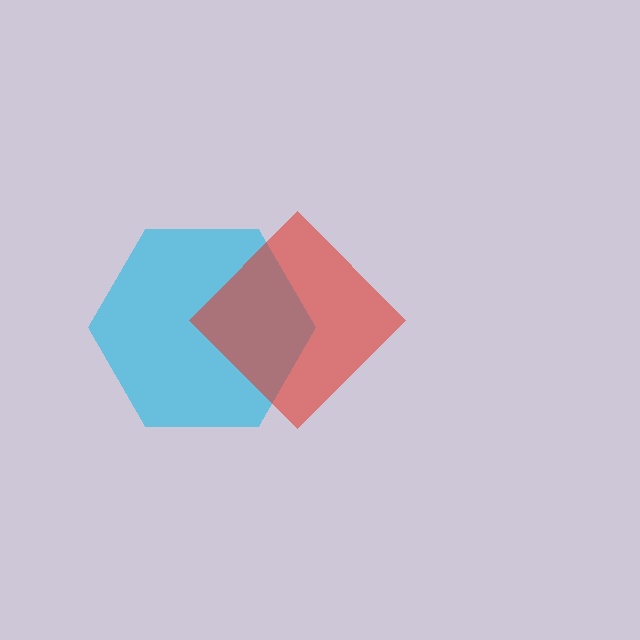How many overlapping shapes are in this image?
There are 2 overlapping shapes in the image.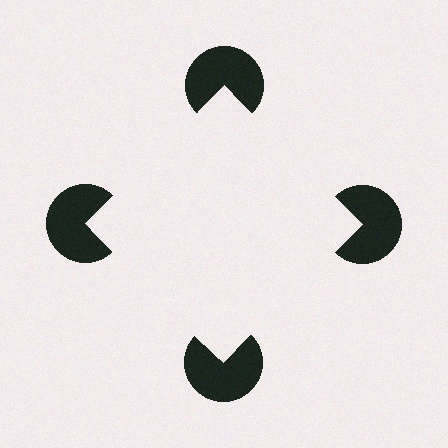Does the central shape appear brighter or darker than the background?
It typically appears slightly brighter than the background, even though no actual brightness change is drawn.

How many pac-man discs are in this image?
There are 4 — one at each vertex of the illusory square.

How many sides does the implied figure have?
4 sides.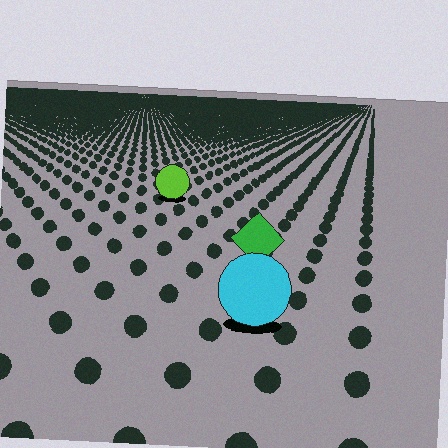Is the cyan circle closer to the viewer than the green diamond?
Yes. The cyan circle is closer — you can tell from the texture gradient: the ground texture is coarser near it.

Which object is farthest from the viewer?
The lime circle is farthest from the viewer. It appears smaller and the ground texture around it is denser.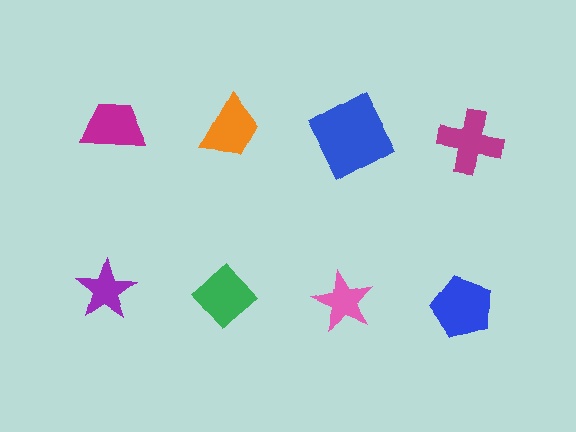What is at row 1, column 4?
A magenta cross.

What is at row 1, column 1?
A magenta trapezoid.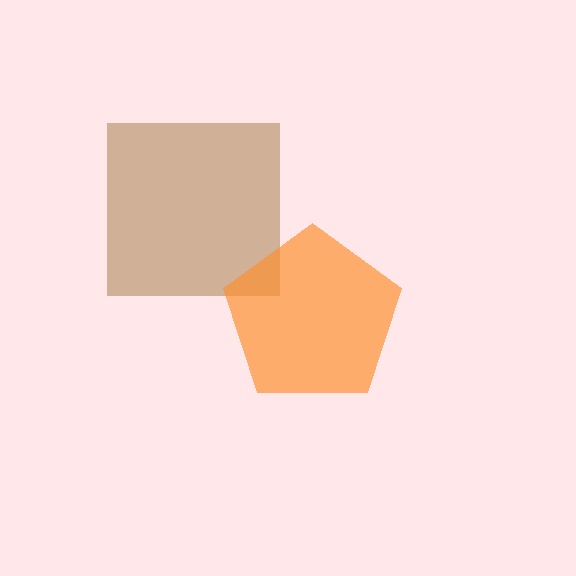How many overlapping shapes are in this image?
There are 2 overlapping shapes in the image.